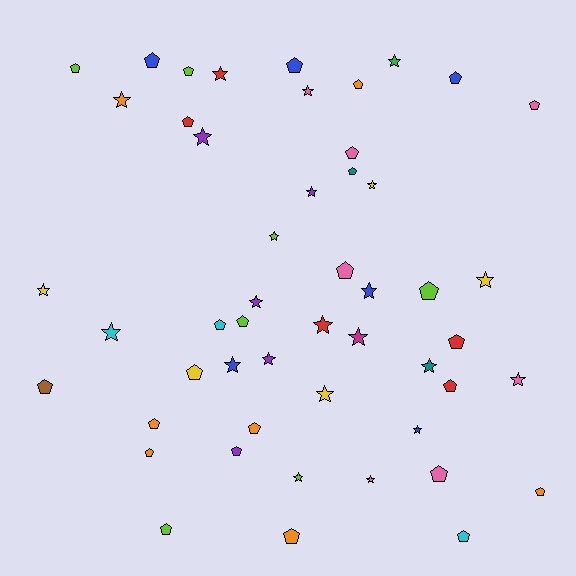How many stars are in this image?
There are 23 stars.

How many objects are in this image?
There are 50 objects.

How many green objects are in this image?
There is 1 green object.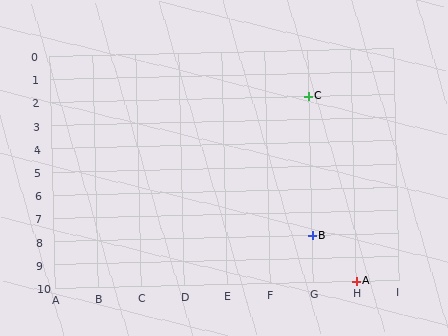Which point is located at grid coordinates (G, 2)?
Point C is at (G, 2).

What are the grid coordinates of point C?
Point C is at grid coordinates (G, 2).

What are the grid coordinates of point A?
Point A is at grid coordinates (H, 10).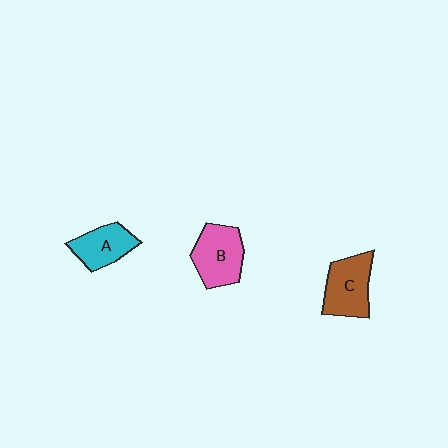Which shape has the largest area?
Shape B (pink).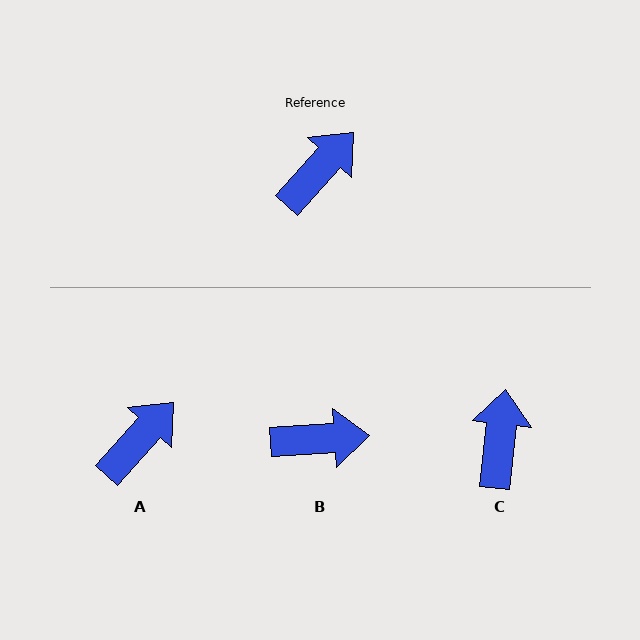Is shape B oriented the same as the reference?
No, it is off by about 44 degrees.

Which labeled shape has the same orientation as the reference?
A.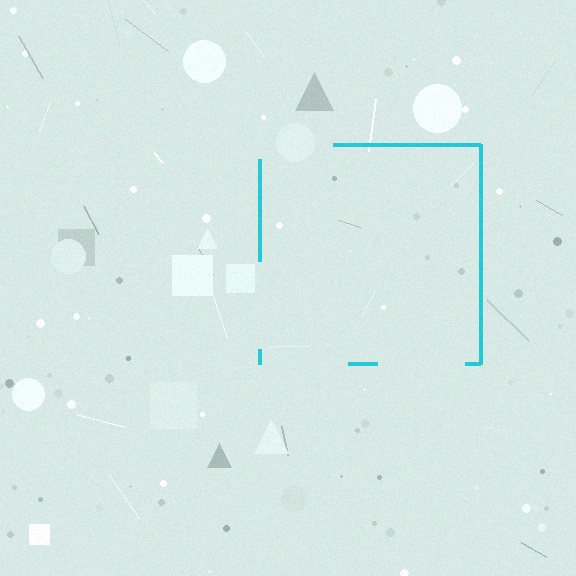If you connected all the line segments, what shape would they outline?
They would outline a square.